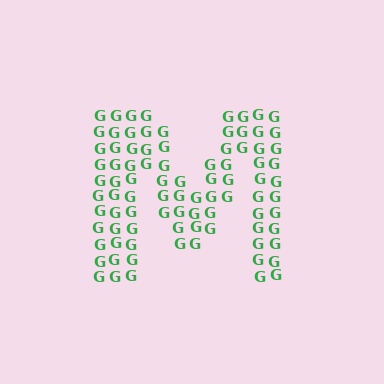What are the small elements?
The small elements are letter G's.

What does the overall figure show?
The overall figure shows the letter M.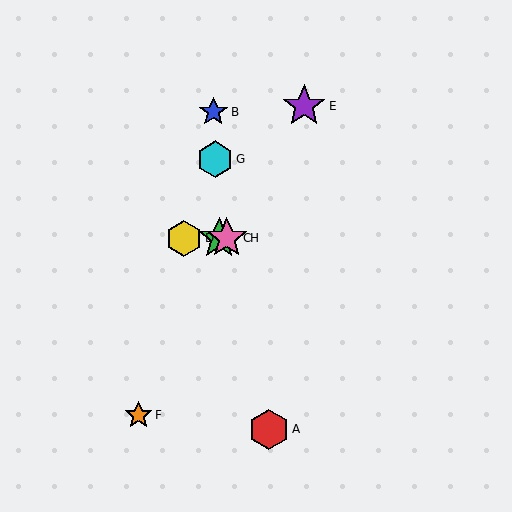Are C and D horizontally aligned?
Yes, both are at y≈238.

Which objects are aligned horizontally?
Objects C, D, H are aligned horizontally.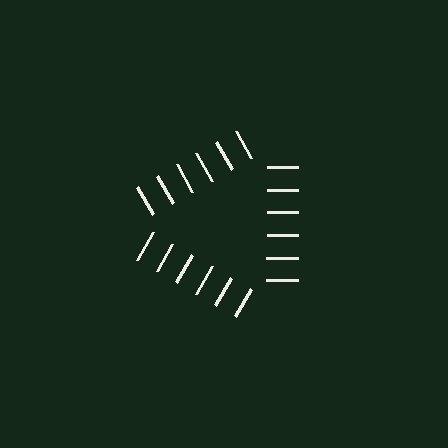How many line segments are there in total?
18 — 6 along each of the 3 edges.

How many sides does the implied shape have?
3 sides — the line-ends trace a triangle.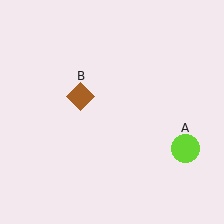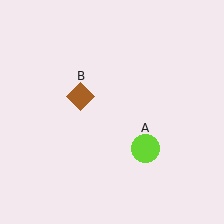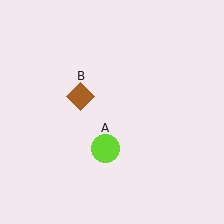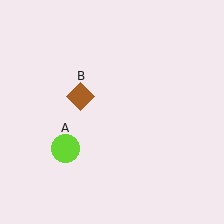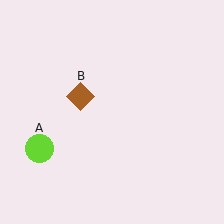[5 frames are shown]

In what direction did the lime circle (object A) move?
The lime circle (object A) moved left.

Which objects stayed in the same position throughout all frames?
Brown diamond (object B) remained stationary.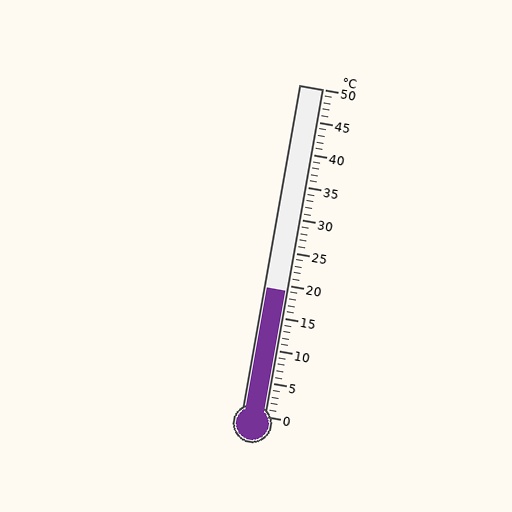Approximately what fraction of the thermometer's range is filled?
The thermometer is filled to approximately 40% of its range.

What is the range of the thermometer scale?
The thermometer scale ranges from 0°C to 50°C.